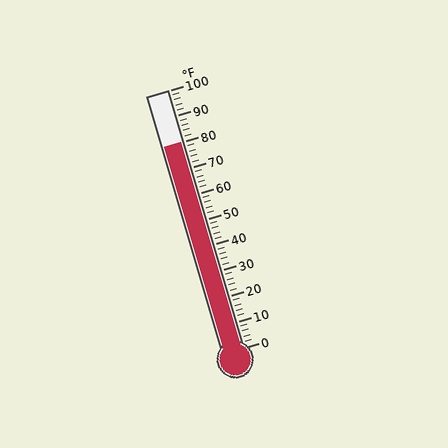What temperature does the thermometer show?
The thermometer shows approximately 80°F.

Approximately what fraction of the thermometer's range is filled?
The thermometer is filled to approximately 80% of its range.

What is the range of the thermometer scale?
The thermometer scale ranges from 0°F to 100°F.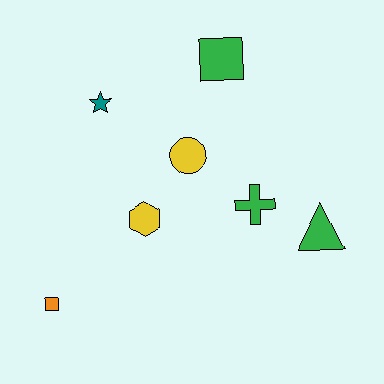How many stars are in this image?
There is 1 star.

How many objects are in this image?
There are 7 objects.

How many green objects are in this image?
There are 3 green objects.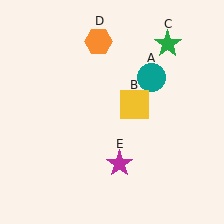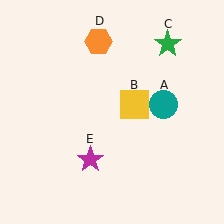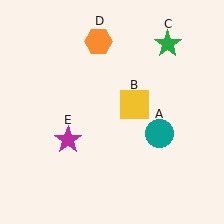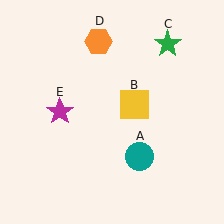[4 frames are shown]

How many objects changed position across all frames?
2 objects changed position: teal circle (object A), magenta star (object E).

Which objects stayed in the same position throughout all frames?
Yellow square (object B) and green star (object C) and orange hexagon (object D) remained stationary.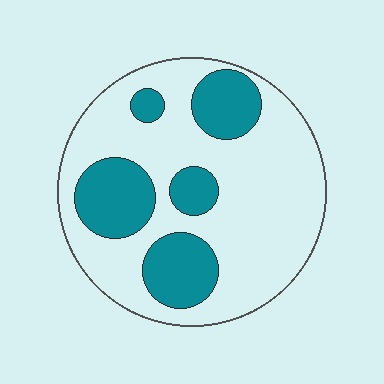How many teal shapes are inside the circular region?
5.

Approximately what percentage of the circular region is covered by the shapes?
Approximately 30%.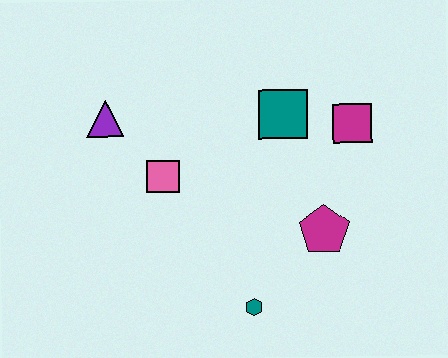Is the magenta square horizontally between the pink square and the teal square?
No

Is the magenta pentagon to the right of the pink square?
Yes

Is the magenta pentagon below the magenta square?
Yes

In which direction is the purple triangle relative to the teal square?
The purple triangle is to the left of the teal square.